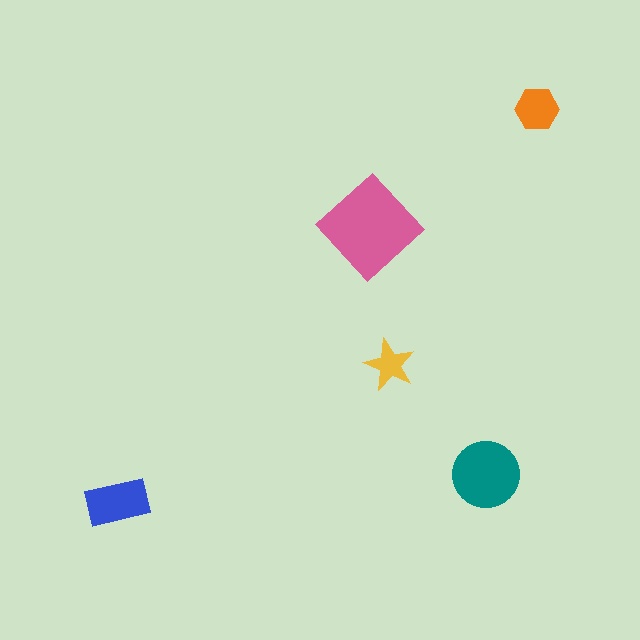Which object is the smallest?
The yellow star.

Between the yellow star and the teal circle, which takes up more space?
The teal circle.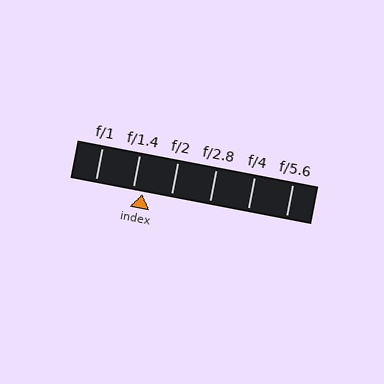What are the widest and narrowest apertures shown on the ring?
The widest aperture shown is f/1 and the narrowest is f/5.6.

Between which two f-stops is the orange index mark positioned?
The index mark is between f/1.4 and f/2.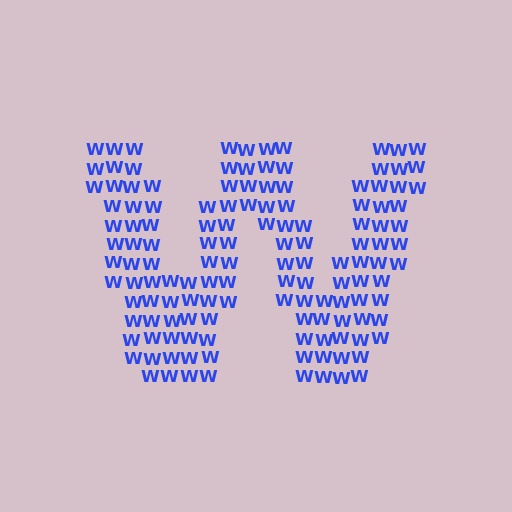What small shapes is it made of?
It is made of small letter W's.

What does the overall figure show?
The overall figure shows the letter W.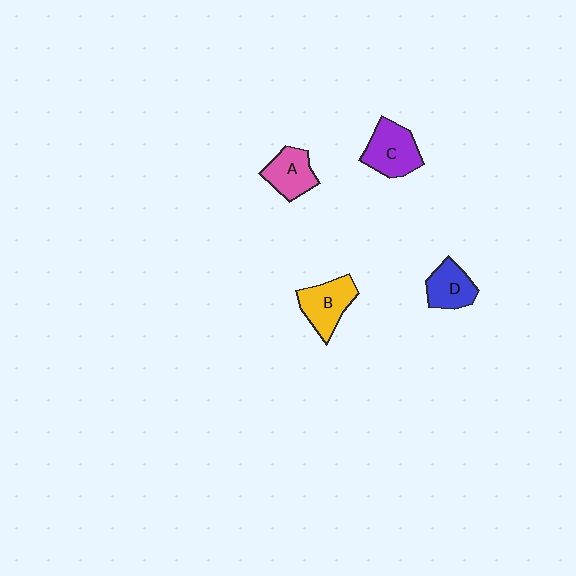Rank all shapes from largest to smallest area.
From largest to smallest: C (purple), B (yellow), A (pink), D (blue).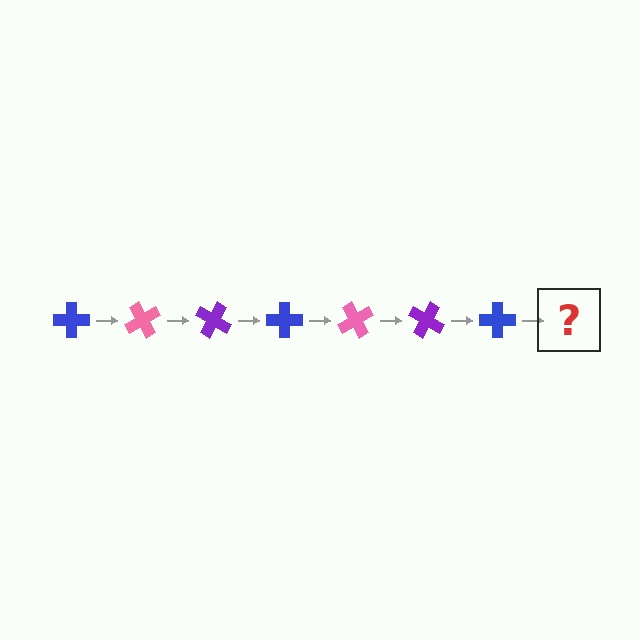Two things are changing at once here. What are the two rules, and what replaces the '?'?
The two rules are that it rotates 60 degrees each step and the color cycles through blue, pink, and purple. The '?' should be a pink cross, rotated 420 degrees from the start.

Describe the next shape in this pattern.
It should be a pink cross, rotated 420 degrees from the start.